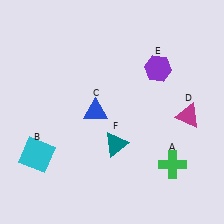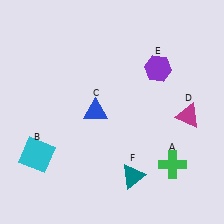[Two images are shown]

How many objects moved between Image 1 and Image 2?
1 object moved between the two images.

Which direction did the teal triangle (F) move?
The teal triangle (F) moved down.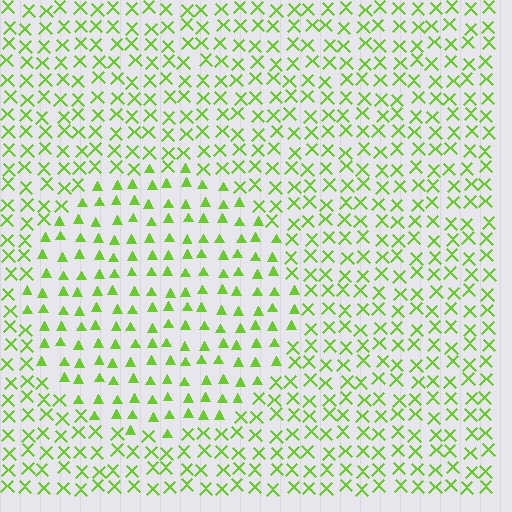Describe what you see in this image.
The image is filled with small lime elements arranged in a uniform grid. A circle-shaped region contains triangles, while the surrounding area contains X marks. The boundary is defined purely by the change in element shape.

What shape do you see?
I see a circle.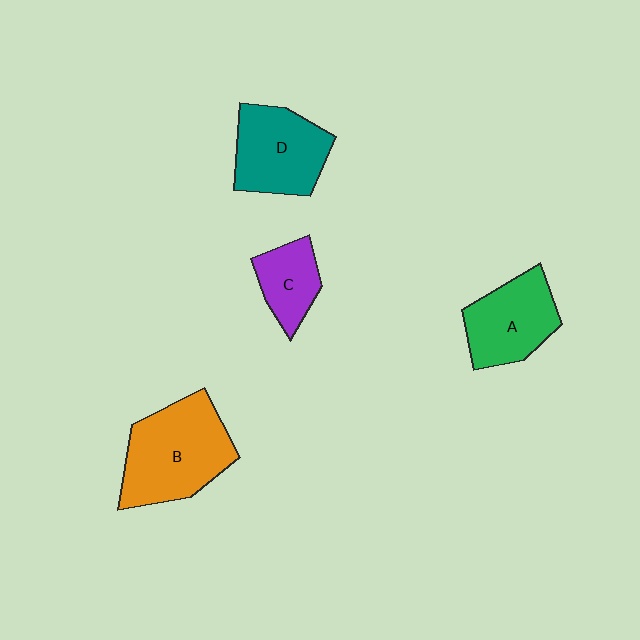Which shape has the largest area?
Shape B (orange).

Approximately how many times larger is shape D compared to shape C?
Approximately 1.7 times.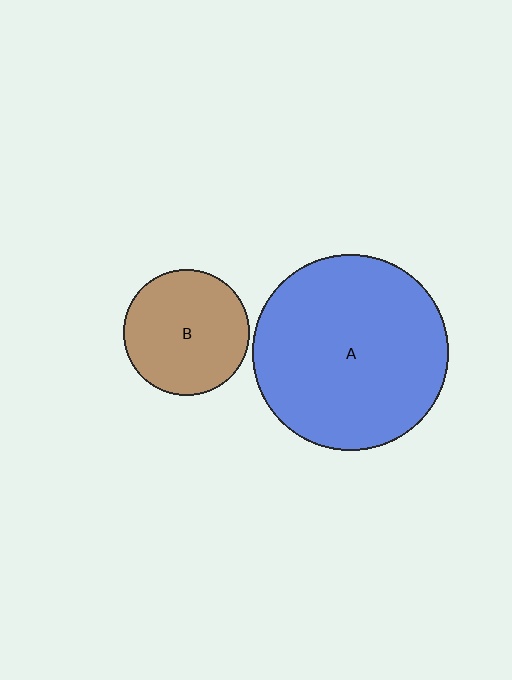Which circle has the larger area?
Circle A (blue).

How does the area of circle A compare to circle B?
Approximately 2.4 times.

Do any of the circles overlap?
No, none of the circles overlap.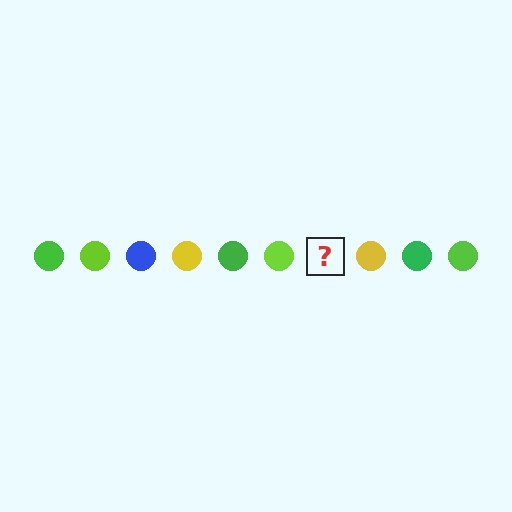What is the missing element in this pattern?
The missing element is a blue circle.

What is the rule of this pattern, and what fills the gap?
The rule is that the pattern cycles through green, lime, blue, yellow circles. The gap should be filled with a blue circle.